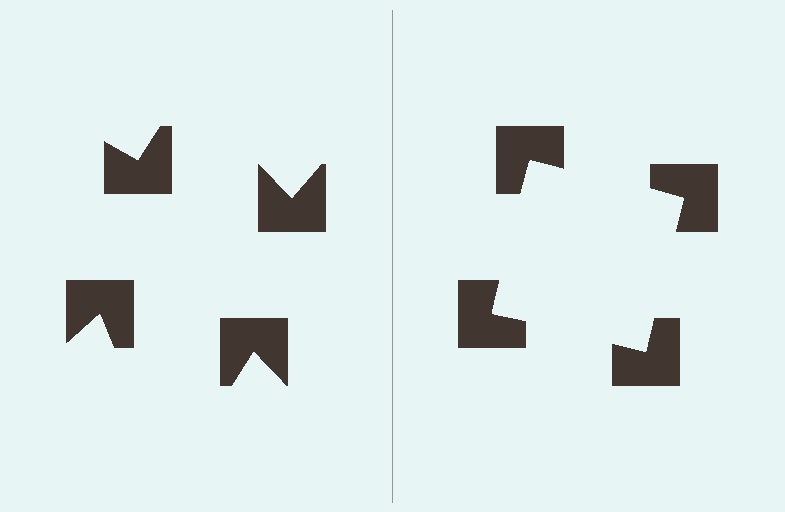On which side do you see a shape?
An illusory square appears on the right side. On the left side the wedge cuts are rotated, so no coherent shape forms.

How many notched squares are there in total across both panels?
8 — 4 on each side.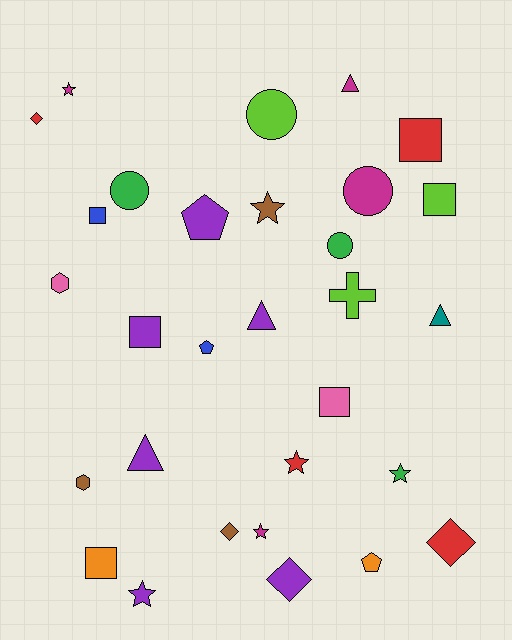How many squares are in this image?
There are 6 squares.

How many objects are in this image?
There are 30 objects.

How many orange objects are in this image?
There are 2 orange objects.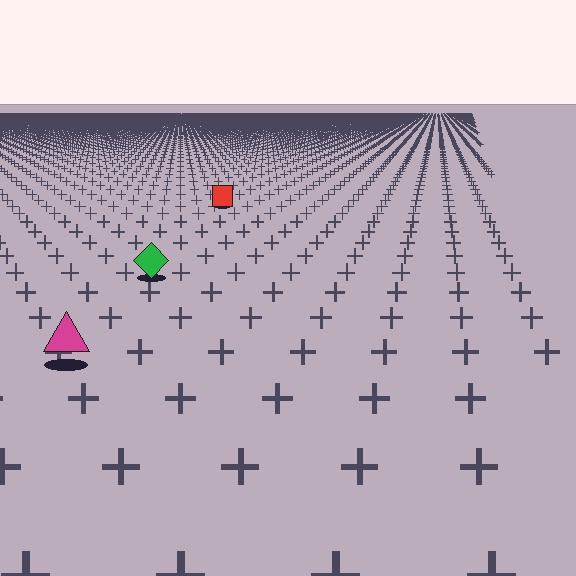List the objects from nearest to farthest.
From nearest to farthest: the magenta triangle, the green diamond, the red square.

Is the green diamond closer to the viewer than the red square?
Yes. The green diamond is closer — you can tell from the texture gradient: the ground texture is coarser near it.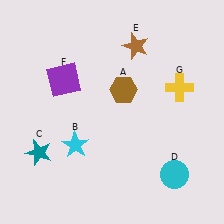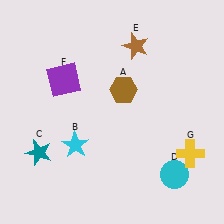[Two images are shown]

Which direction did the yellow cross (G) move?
The yellow cross (G) moved down.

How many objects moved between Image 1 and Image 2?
1 object moved between the two images.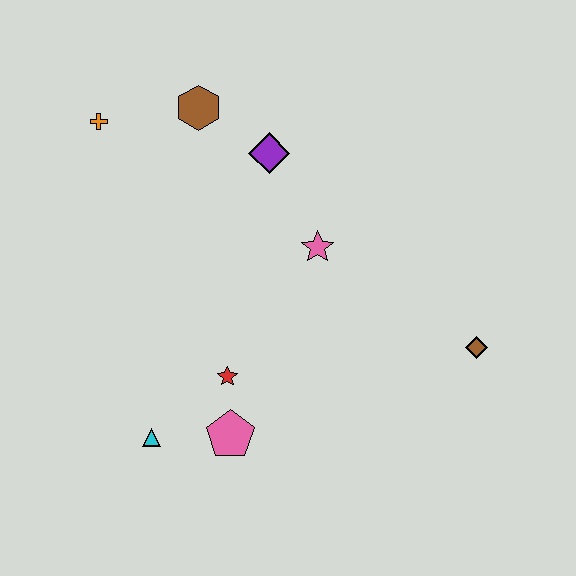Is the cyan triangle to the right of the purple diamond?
No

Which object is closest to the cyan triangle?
The pink pentagon is closest to the cyan triangle.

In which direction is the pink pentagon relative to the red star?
The pink pentagon is below the red star.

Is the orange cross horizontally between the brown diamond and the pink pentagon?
No